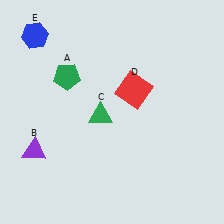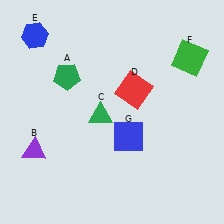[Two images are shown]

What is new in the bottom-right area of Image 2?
A blue square (G) was added in the bottom-right area of Image 2.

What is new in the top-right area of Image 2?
A green square (F) was added in the top-right area of Image 2.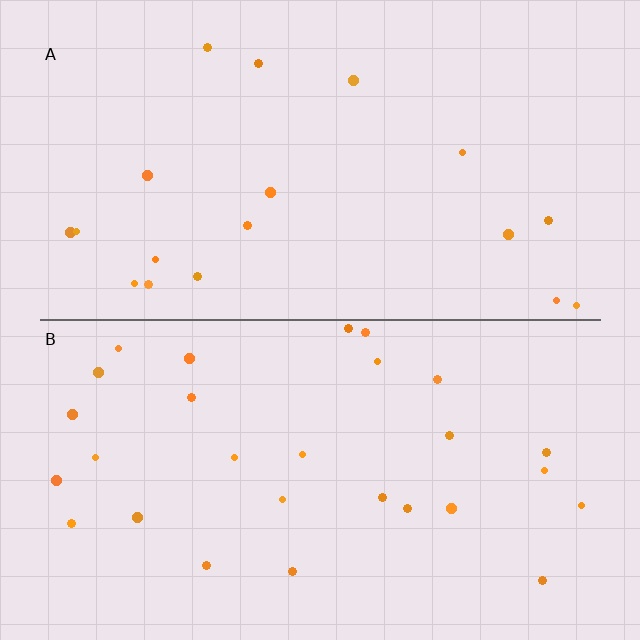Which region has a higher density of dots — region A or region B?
B (the bottom).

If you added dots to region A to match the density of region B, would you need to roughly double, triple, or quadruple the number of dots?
Approximately double.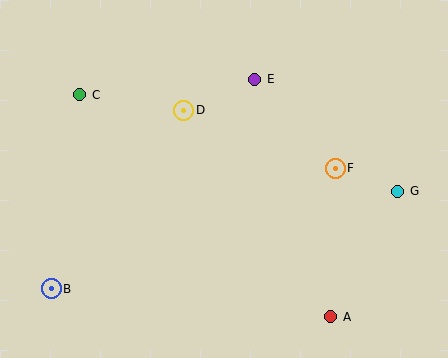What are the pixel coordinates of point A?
Point A is at (331, 317).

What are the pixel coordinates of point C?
Point C is at (80, 95).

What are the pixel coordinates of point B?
Point B is at (51, 289).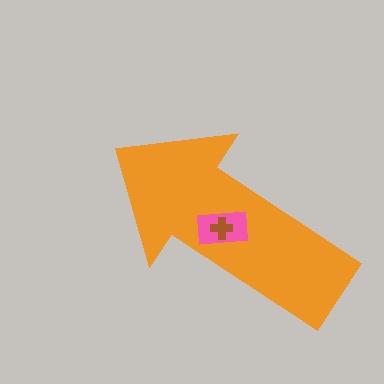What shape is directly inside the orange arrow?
The pink rectangle.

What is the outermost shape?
The orange arrow.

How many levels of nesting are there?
3.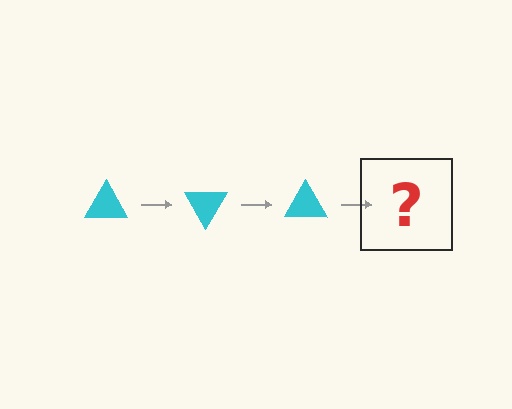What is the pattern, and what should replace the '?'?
The pattern is that the triangle rotates 60 degrees each step. The '?' should be a cyan triangle rotated 180 degrees.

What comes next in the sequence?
The next element should be a cyan triangle rotated 180 degrees.